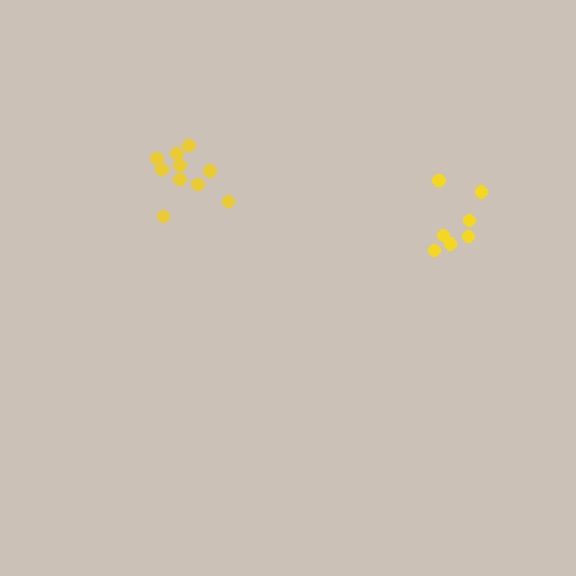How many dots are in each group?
Group 1: 7 dots, Group 2: 10 dots (17 total).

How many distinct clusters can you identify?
There are 2 distinct clusters.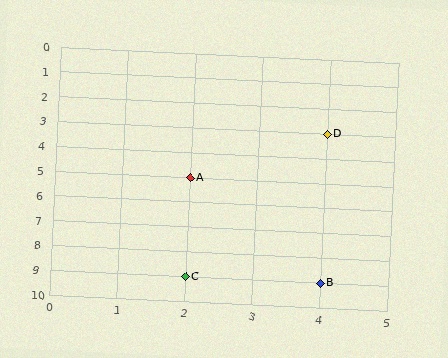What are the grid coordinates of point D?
Point D is at grid coordinates (4, 3).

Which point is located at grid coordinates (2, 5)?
Point A is at (2, 5).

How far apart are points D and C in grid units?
Points D and C are 2 columns and 6 rows apart (about 6.3 grid units diagonally).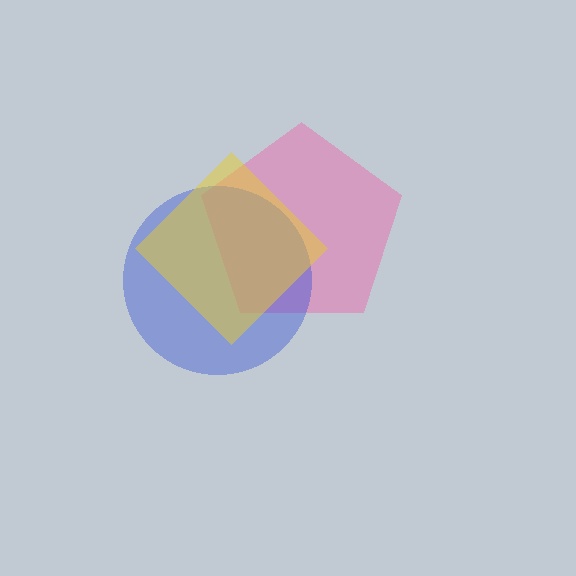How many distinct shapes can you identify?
There are 3 distinct shapes: a pink pentagon, a blue circle, a yellow diamond.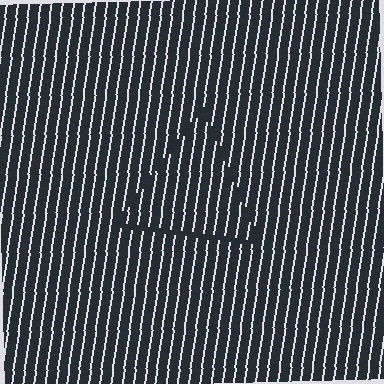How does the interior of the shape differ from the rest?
The interior of the shape contains the same grating, shifted by half a period — the contour is defined by the phase discontinuity where line-ends from the inner and outer gratings abut.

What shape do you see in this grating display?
An illusory triangle. The interior of the shape contains the same grating, shifted by half a period — the contour is defined by the phase discontinuity where line-ends from the inner and outer gratings abut.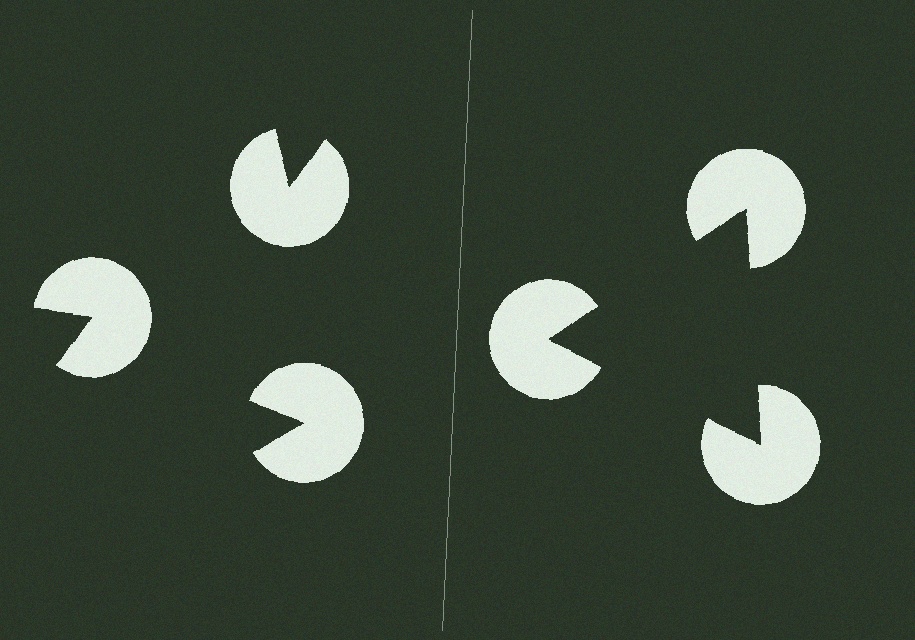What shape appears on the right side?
An illusory triangle.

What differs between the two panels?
The pac-man discs are positioned identically on both sides; only the wedge orientations differ. On the right they align to a triangle; on the left they are misaligned.